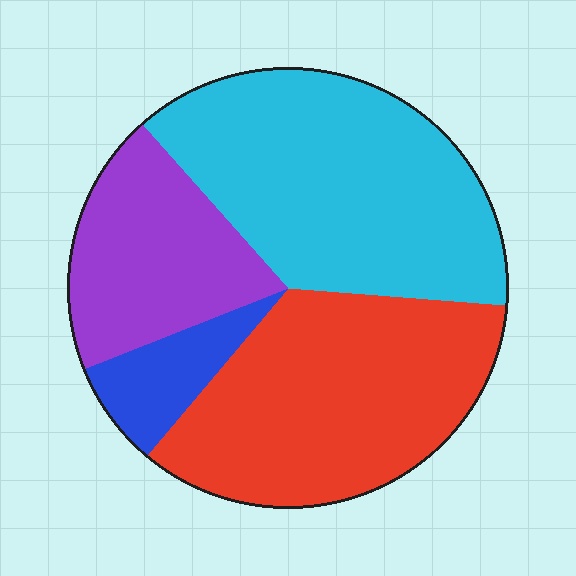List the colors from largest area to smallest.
From largest to smallest: cyan, red, purple, blue.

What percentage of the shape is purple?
Purple takes up about one fifth (1/5) of the shape.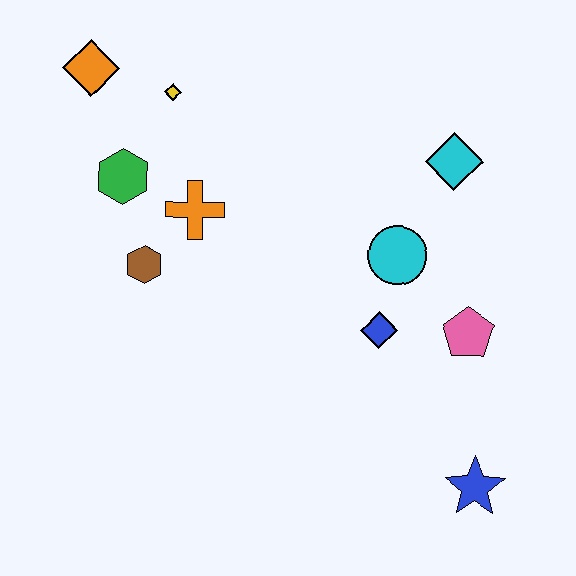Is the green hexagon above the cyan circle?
Yes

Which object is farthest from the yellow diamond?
The blue star is farthest from the yellow diamond.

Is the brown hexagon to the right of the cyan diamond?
No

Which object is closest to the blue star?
The pink pentagon is closest to the blue star.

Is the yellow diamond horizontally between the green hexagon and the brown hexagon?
No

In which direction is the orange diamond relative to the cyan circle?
The orange diamond is to the left of the cyan circle.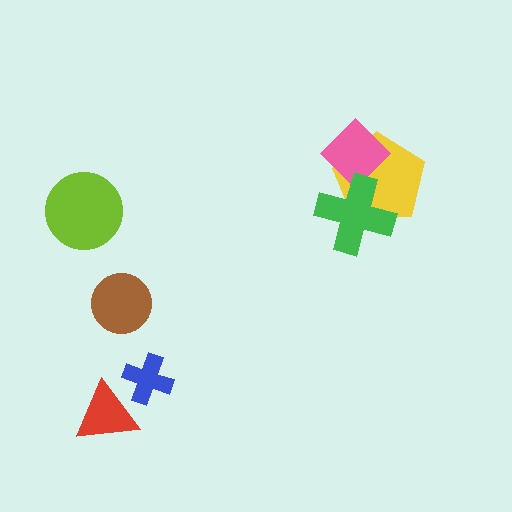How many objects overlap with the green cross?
2 objects overlap with the green cross.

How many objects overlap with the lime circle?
0 objects overlap with the lime circle.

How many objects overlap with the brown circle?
0 objects overlap with the brown circle.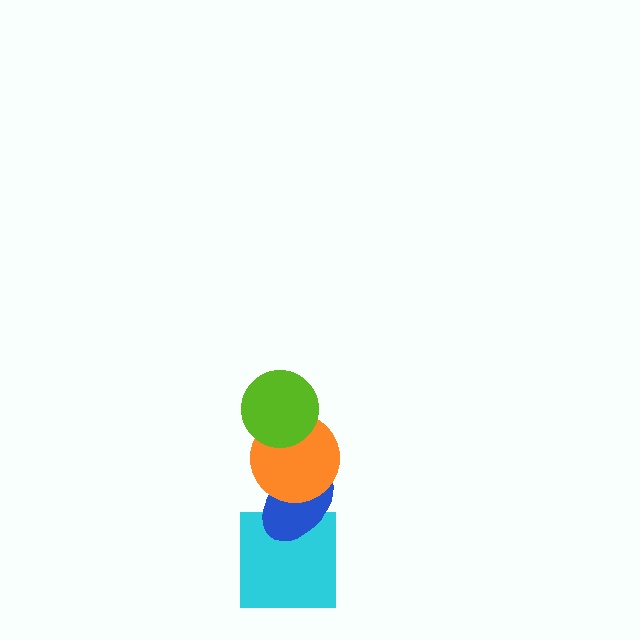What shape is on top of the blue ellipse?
The orange circle is on top of the blue ellipse.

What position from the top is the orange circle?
The orange circle is 2nd from the top.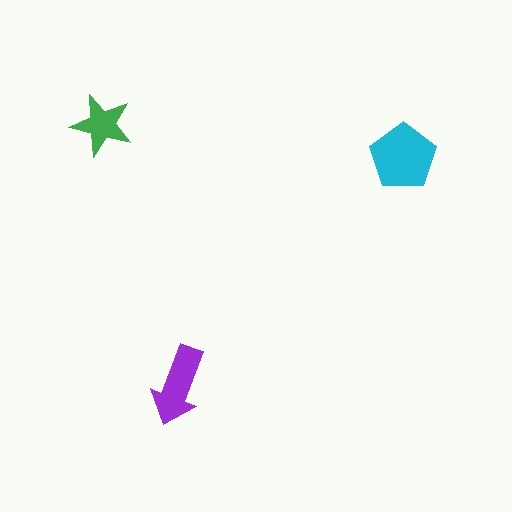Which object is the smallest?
The green star.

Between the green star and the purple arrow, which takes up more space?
The purple arrow.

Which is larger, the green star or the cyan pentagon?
The cyan pentagon.